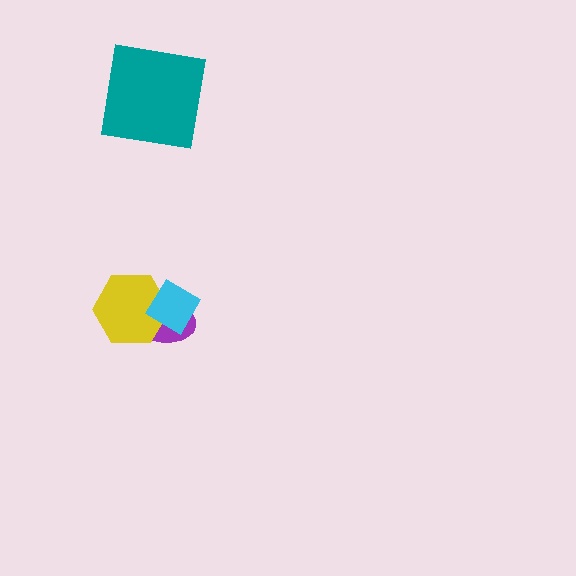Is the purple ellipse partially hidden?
Yes, it is partially covered by another shape.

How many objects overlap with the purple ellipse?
2 objects overlap with the purple ellipse.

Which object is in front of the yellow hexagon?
The cyan diamond is in front of the yellow hexagon.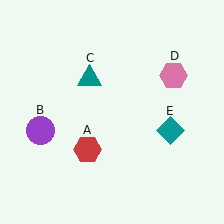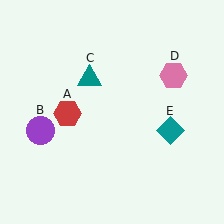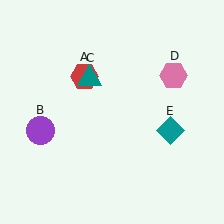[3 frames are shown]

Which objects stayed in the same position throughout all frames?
Purple circle (object B) and teal triangle (object C) and pink hexagon (object D) and teal diamond (object E) remained stationary.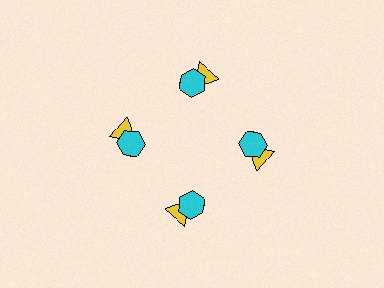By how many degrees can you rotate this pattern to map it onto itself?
The pattern maps onto itself every 90 degrees of rotation.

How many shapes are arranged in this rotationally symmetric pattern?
There are 8 shapes, arranged in 4 groups of 2.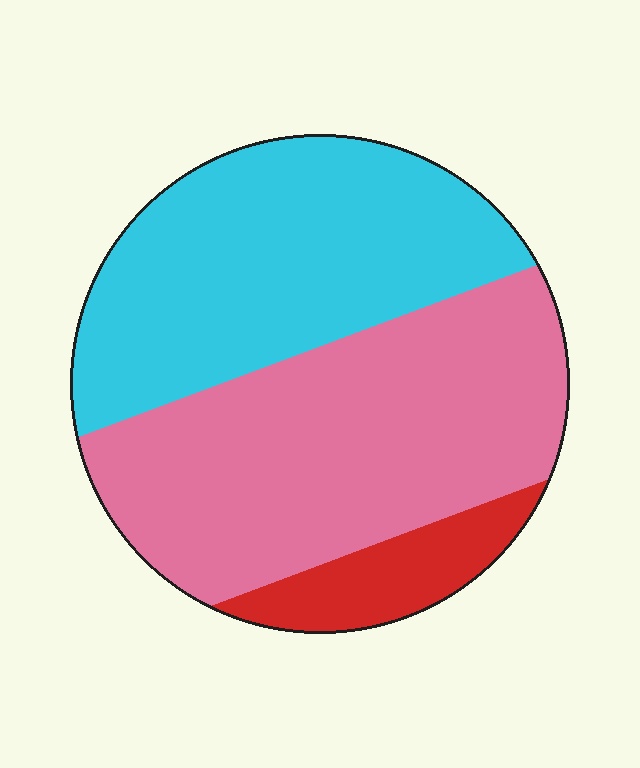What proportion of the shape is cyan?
Cyan takes up between a quarter and a half of the shape.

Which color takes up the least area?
Red, at roughly 10%.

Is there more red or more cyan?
Cyan.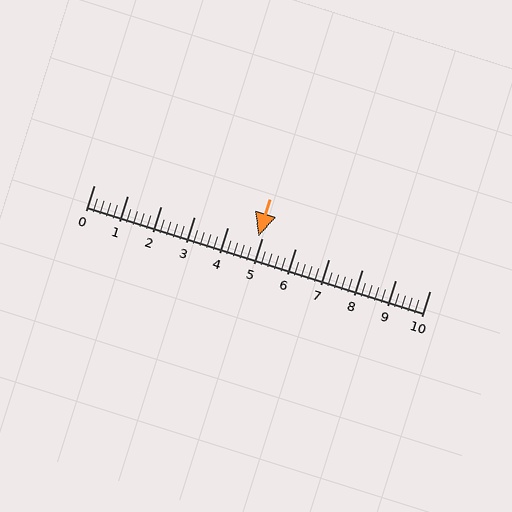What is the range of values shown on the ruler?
The ruler shows values from 0 to 10.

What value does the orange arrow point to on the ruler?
The orange arrow points to approximately 4.9.